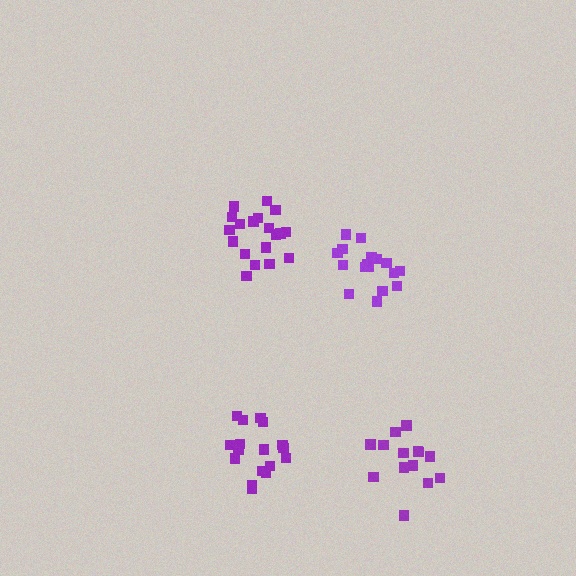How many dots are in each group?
Group 1: 17 dots, Group 2: 19 dots, Group 3: 14 dots, Group 4: 17 dots (67 total).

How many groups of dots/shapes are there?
There are 4 groups.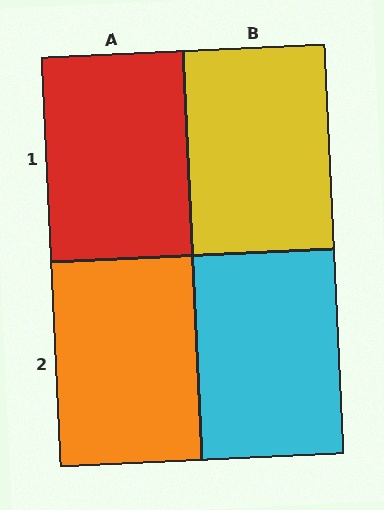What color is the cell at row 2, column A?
Orange.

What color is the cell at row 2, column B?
Cyan.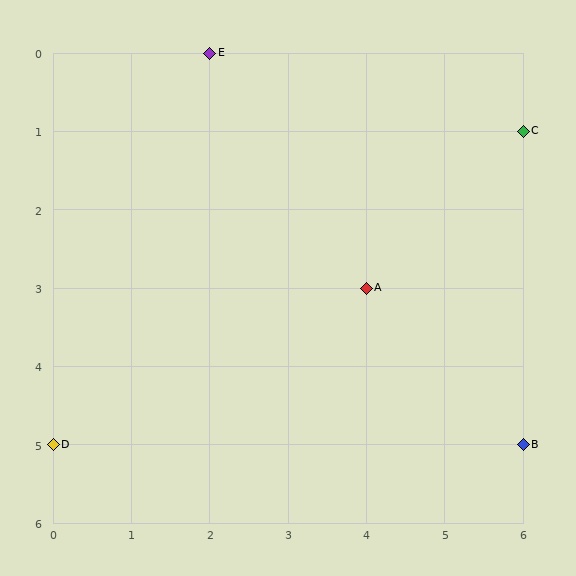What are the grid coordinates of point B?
Point B is at grid coordinates (6, 5).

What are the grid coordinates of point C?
Point C is at grid coordinates (6, 1).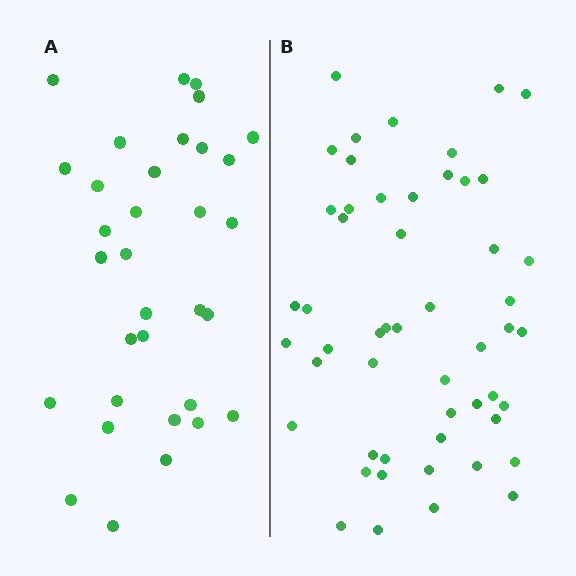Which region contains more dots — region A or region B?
Region B (the right region) has more dots.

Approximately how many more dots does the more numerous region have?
Region B has approximately 20 more dots than region A.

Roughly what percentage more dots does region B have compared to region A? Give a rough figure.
About 60% more.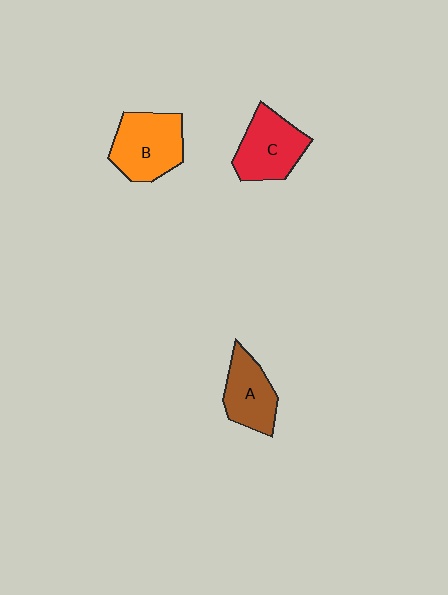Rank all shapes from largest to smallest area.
From largest to smallest: B (orange), C (red), A (brown).